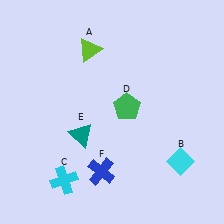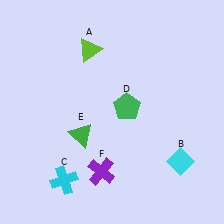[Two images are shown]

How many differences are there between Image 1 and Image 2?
There are 2 differences between the two images.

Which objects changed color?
E changed from teal to green. F changed from blue to purple.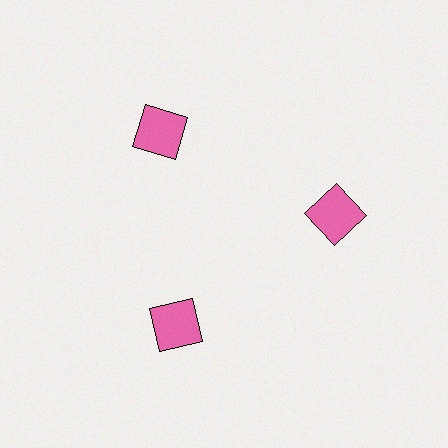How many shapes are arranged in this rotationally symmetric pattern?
There are 3 shapes, arranged in 3 groups of 1.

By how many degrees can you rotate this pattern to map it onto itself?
The pattern maps onto itself every 120 degrees of rotation.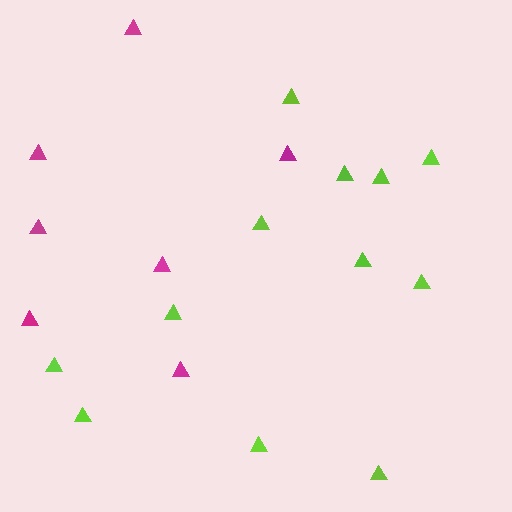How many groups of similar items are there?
There are 2 groups: one group of magenta triangles (7) and one group of lime triangles (12).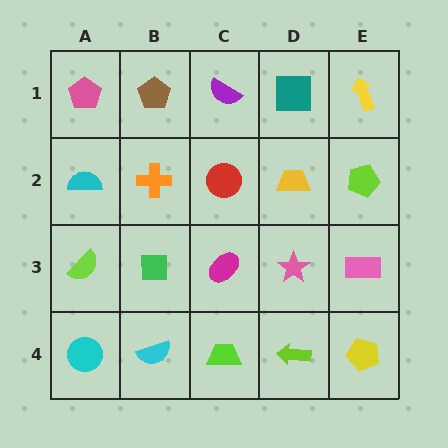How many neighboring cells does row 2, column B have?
4.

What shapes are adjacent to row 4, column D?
A pink star (row 3, column D), a lime trapezoid (row 4, column C), a yellow pentagon (row 4, column E).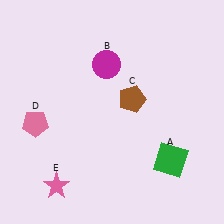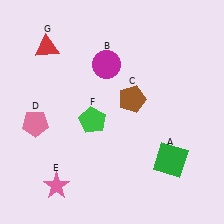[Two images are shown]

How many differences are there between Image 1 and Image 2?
There are 2 differences between the two images.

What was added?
A green pentagon (F), a red triangle (G) were added in Image 2.